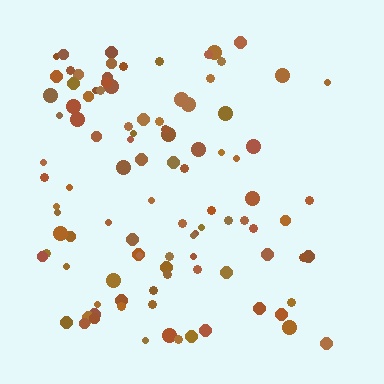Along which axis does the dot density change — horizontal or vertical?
Horizontal.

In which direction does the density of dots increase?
From right to left, with the left side densest.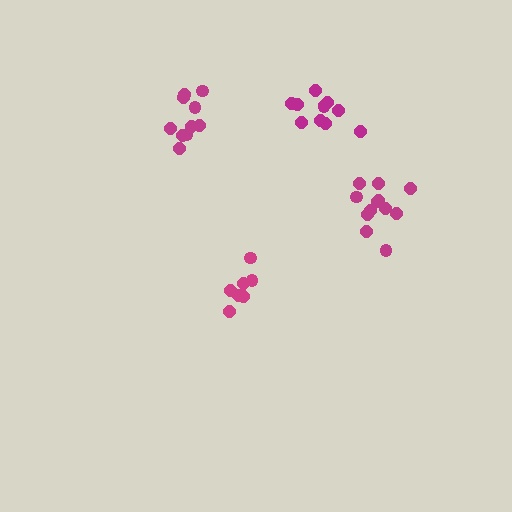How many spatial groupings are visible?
There are 4 spatial groupings.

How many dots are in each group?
Group 1: 12 dots, Group 2: 7 dots, Group 3: 10 dots, Group 4: 11 dots (40 total).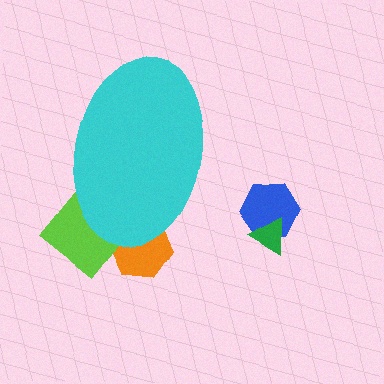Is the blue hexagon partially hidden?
No, the blue hexagon is fully visible.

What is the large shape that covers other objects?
A cyan ellipse.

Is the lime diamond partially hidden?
Yes, the lime diamond is partially hidden behind the cyan ellipse.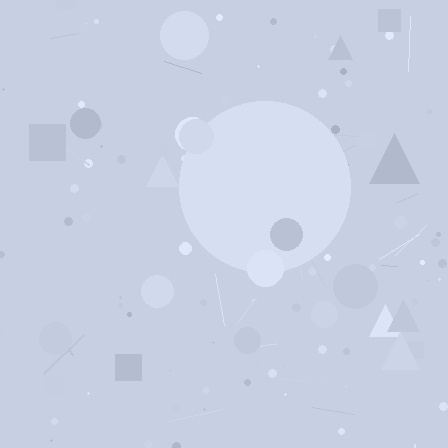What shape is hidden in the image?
A circle is hidden in the image.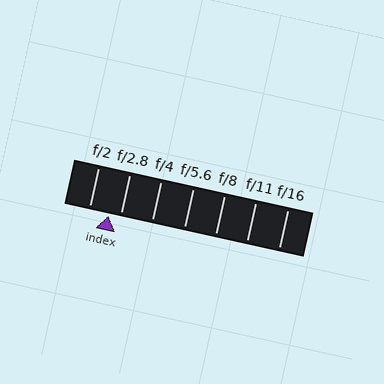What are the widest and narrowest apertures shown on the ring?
The widest aperture shown is f/2 and the narrowest is f/16.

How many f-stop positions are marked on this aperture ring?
There are 7 f-stop positions marked.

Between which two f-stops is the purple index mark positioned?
The index mark is between f/2 and f/2.8.